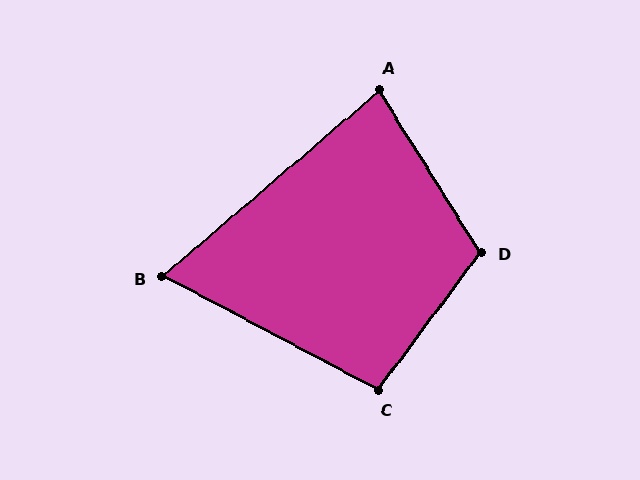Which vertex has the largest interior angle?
D, at approximately 112 degrees.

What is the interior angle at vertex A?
Approximately 81 degrees (acute).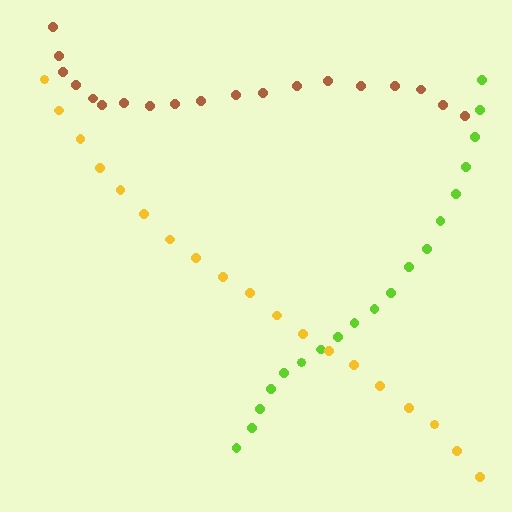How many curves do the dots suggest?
There are 3 distinct paths.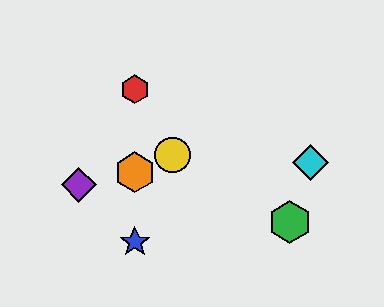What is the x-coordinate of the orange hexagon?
The orange hexagon is at x≈135.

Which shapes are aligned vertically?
The red hexagon, the blue star, the orange hexagon are aligned vertically.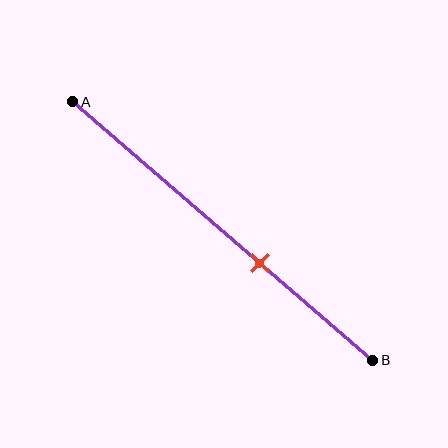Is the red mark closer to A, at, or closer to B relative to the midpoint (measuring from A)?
The red mark is closer to point B than the midpoint of segment AB.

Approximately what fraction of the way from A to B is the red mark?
The red mark is approximately 65% of the way from A to B.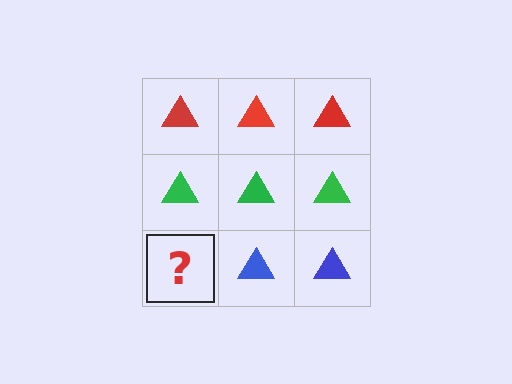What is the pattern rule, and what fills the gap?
The rule is that each row has a consistent color. The gap should be filled with a blue triangle.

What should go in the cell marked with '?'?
The missing cell should contain a blue triangle.